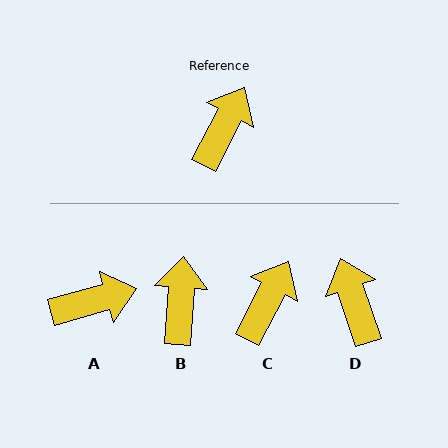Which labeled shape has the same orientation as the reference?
C.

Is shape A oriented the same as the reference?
No, it is off by about 47 degrees.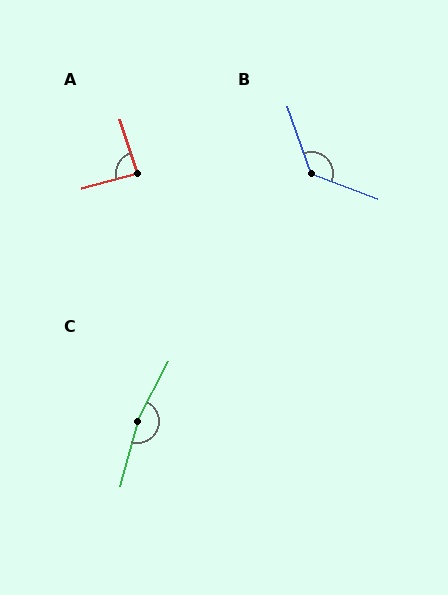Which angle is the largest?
C, at approximately 167 degrees.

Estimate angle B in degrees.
Approximately 130 degrees.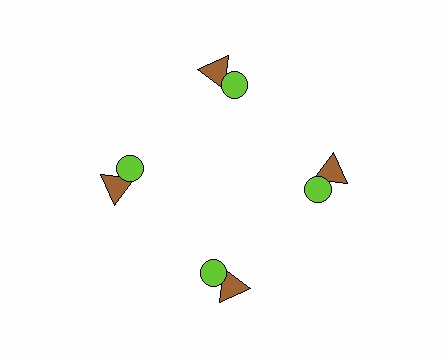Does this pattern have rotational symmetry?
Yes, this pattern has 4-fold rotational symmetry. It looks the same after rotating 90 degrees around the center.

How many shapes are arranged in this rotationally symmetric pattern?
There are 8 shapes, arranged in 4 groups of 2.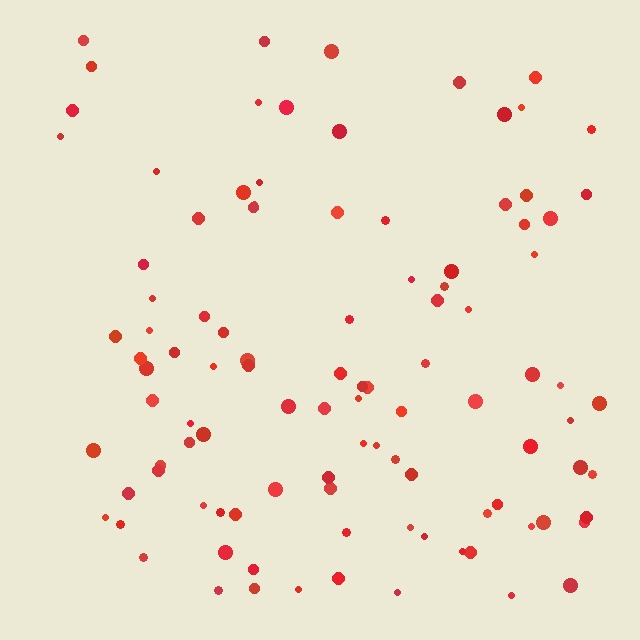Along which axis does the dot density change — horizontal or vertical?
Vertical.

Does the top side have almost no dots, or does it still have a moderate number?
Still a moderate number, just noticeably fewer than the bottom.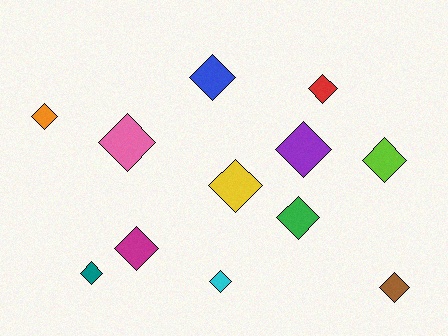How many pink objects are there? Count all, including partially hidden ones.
There is 1 pink object.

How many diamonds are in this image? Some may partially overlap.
There are 12 diamonds.